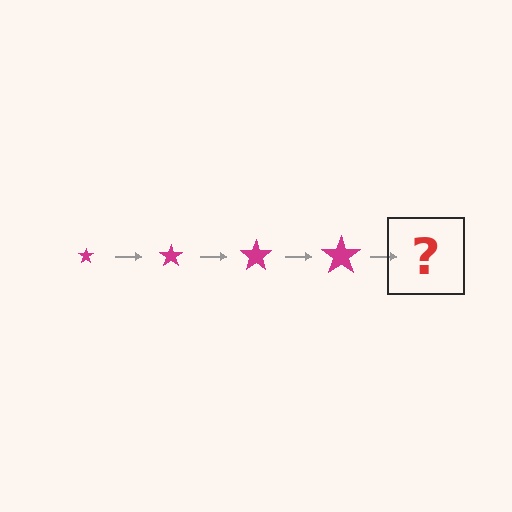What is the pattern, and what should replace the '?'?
The pattern is that the star gets progressively larger each step. The '?' should be a magenta star, larger than the previous one.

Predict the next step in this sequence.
The next step is a magenta star, larger than the previous one.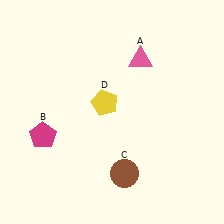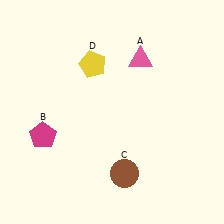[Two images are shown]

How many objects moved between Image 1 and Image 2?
1 object moved between the two images.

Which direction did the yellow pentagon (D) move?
The yellow pentagon (D) moved up.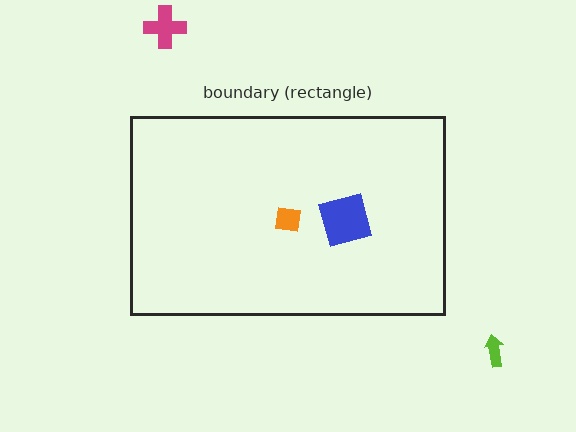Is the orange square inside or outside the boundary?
Inside.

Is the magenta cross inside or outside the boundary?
Outside.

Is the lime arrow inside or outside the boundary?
Outside.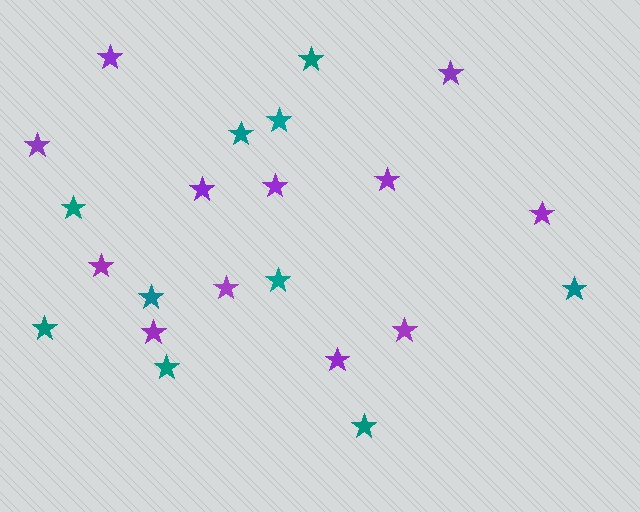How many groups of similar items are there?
There are 2 groups: one group of teal stars (10) and one group of purple stars (12).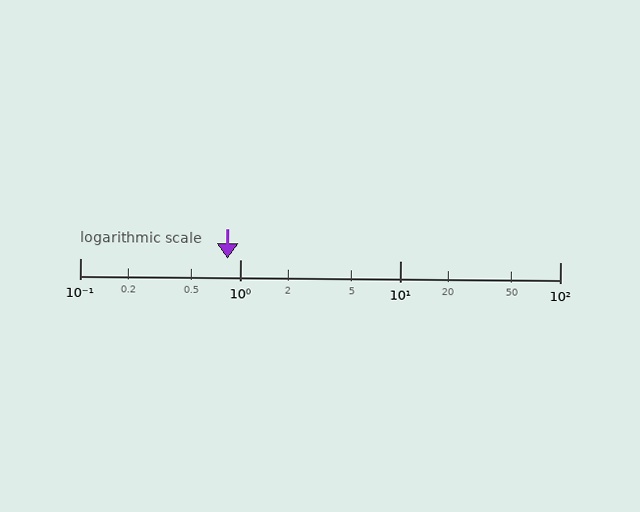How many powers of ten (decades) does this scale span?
The scale spans 3 decades, from 0.1 to 100.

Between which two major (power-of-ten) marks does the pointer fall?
The pointer is between 0.1 and 1.